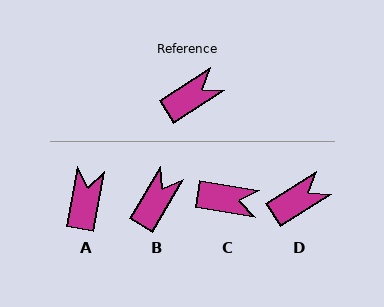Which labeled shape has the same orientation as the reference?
D.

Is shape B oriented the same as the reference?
No, it is off by about 27 degrees.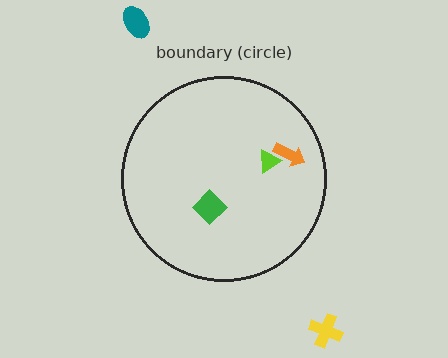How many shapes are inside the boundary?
3 inside, 2 outside.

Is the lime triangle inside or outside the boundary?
Inside.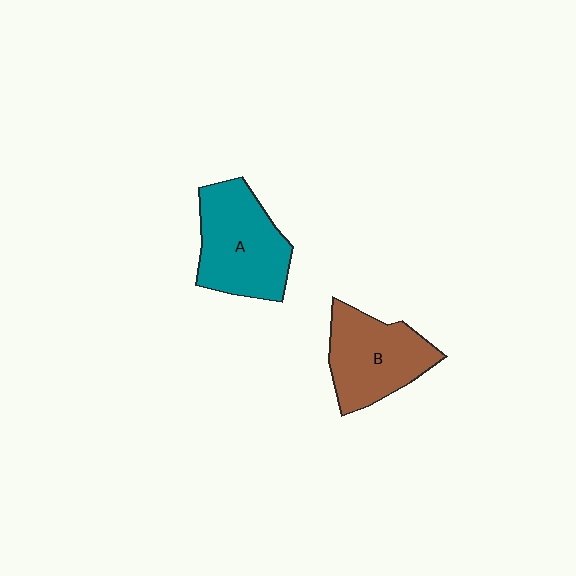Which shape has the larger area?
Shape A (teal).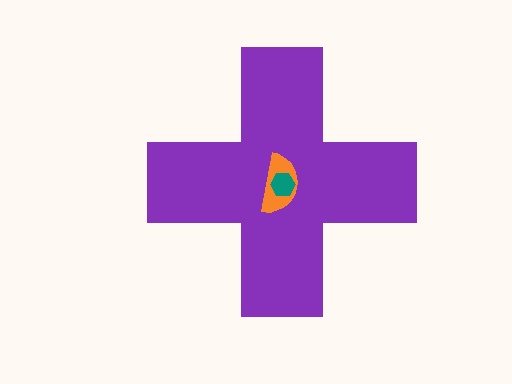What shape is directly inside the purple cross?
The orange semicircle.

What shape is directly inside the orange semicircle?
The teal hexagon.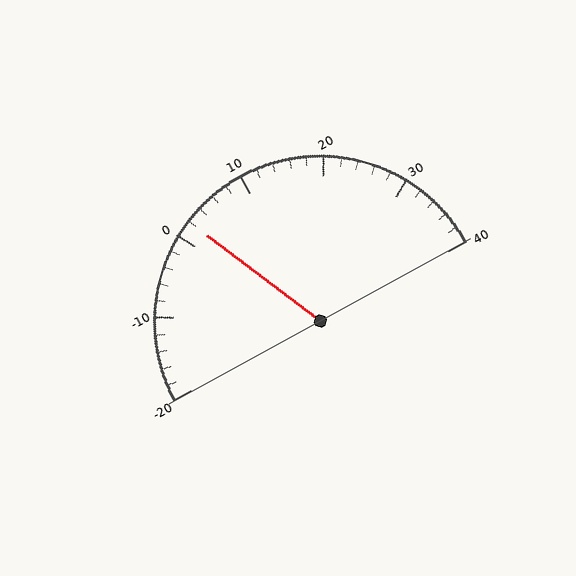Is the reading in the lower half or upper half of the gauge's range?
The reading is in the lower half of the range (-20 to 40).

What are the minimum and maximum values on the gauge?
The gauge ranges from -20 to 40.